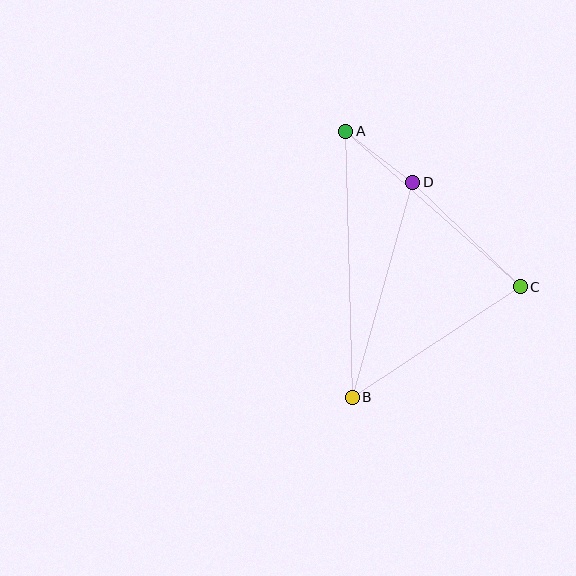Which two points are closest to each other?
Points A and D are closest to each other.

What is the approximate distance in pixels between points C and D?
The distance between C and D is approximately 150 pixels.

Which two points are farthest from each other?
Points A and B are farthest from each other.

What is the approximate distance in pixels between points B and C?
The distance between B and C is approximately 201 pixels.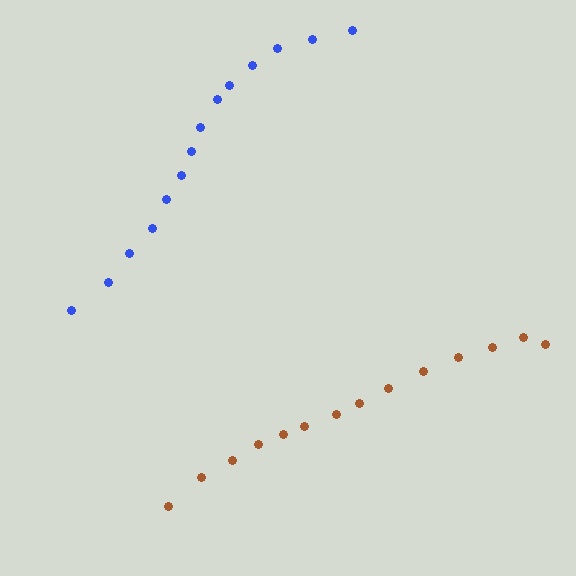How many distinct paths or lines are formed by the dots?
There are 2 distinct paths.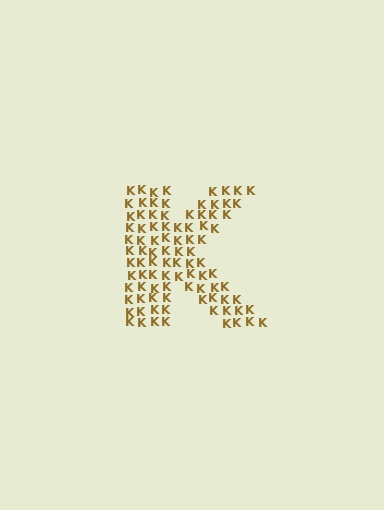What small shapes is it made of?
It is made of small letter K's.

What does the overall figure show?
The overall figure shows the letter K.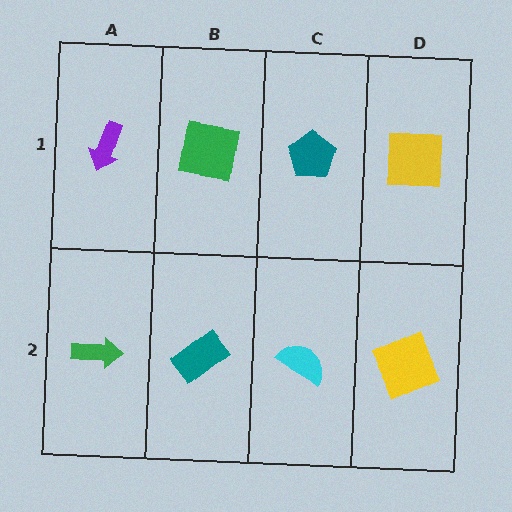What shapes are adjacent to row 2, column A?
A purple arrow (row 1, column A), a teal rectangle (row 2, column B).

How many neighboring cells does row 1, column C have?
3.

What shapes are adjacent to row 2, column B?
A green square (row 1, column B), a green arrow (row 2, column A), a cyan semicircle (row 2, column C).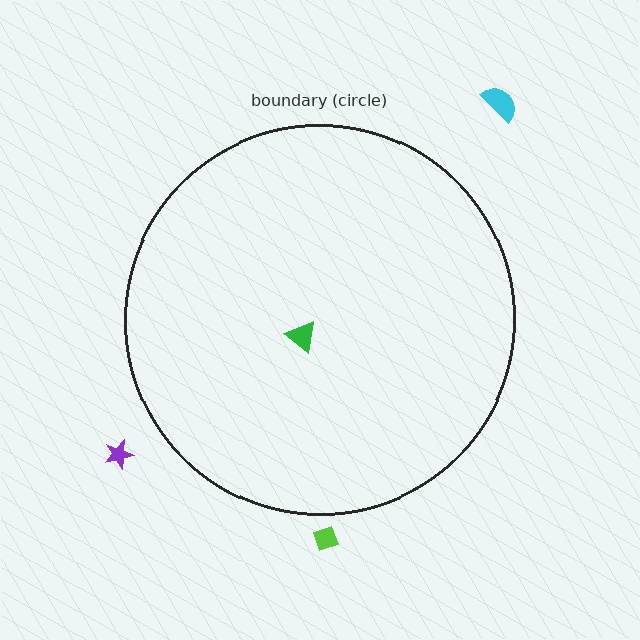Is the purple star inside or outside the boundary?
Outside.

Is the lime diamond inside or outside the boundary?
Outside.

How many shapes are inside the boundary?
1 inside, 3 outside.